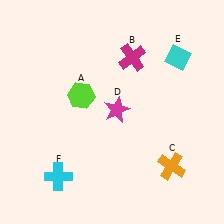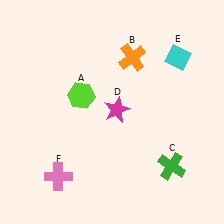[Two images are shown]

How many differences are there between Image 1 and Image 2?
There are 3 differences between the two images.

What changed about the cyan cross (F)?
In Image 1, F is cyan. In Image 2, it changed to pink.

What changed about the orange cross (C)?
In Image 1, C is orange. In Image 2, it changed to green.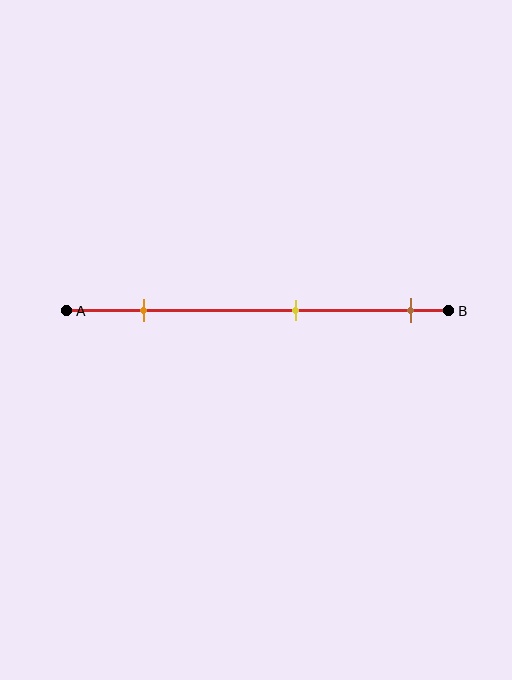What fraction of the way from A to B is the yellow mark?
The yellow mark is approximately 60% (0.6) of the way from A to B.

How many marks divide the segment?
There are 3 marks dividing the segment.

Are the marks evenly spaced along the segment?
Yes, the marks are approximately evenly spaced.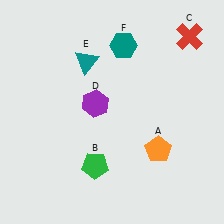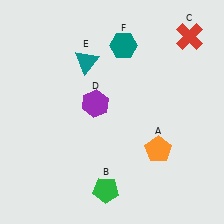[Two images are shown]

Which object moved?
The green pentagon (B) moved down.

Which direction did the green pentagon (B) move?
The green pentagon (B) moved down.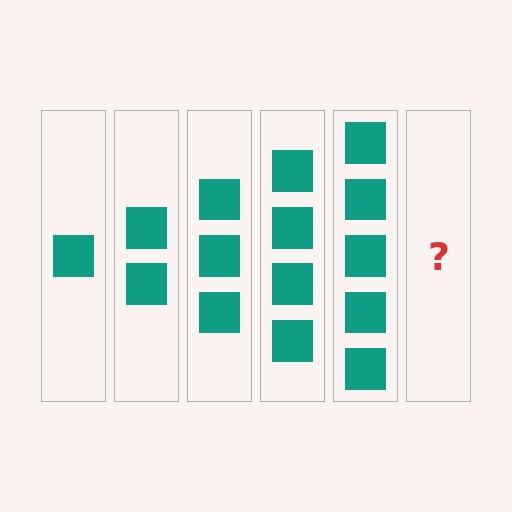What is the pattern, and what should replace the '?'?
The pattern is that each step adds one more square. The '?' should be 6 squares.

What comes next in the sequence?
The next element should be 6 squares.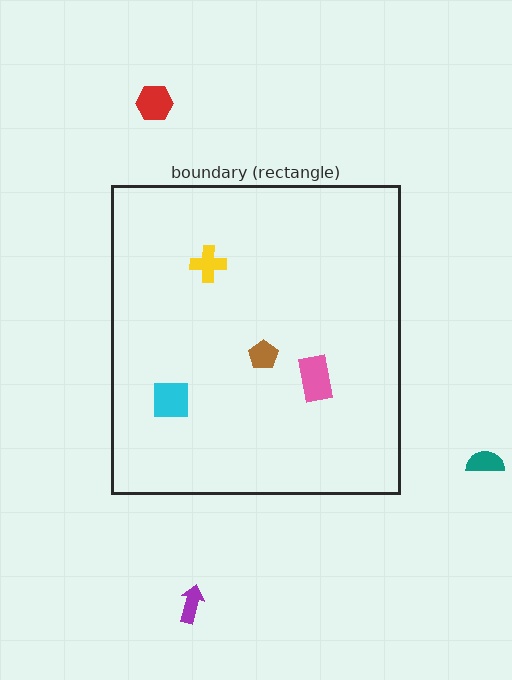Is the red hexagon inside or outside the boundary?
Outside.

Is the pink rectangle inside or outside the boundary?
Inside.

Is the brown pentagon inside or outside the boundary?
Inside.